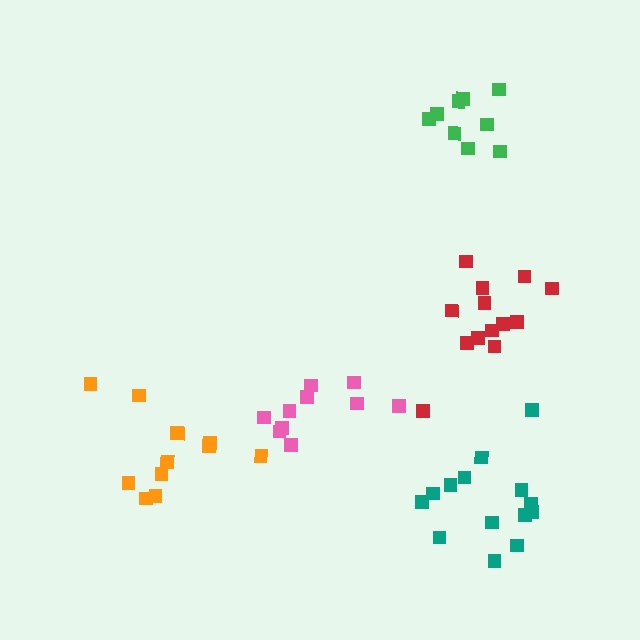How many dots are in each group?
Group 1: 14 dots, Group 2: 12 dots, Group 3: 10 dots, Group 4: 9 dots, Group 5: 13 dots (58 total).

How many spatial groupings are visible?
There are 5 spatial groupings.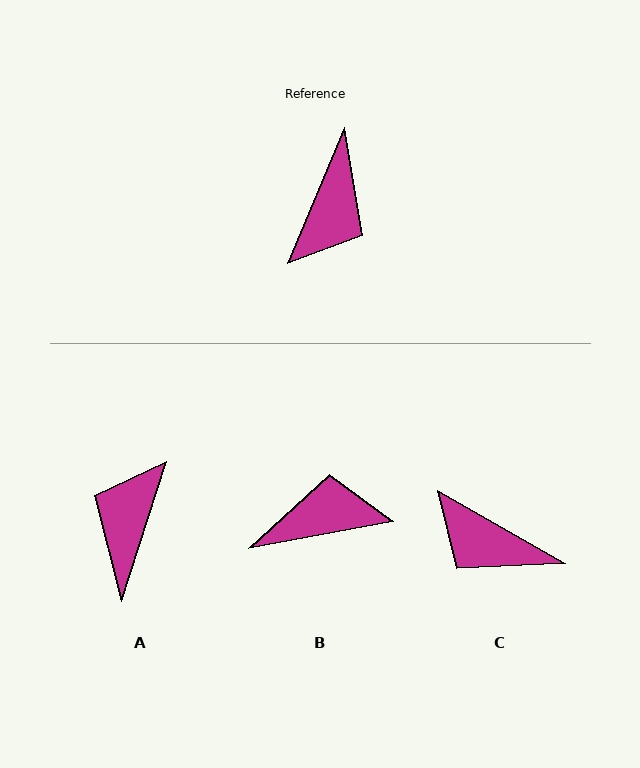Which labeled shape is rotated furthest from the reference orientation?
A, about 175 degrees away.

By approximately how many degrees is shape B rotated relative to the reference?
Approximately 123 degrees counter-clockwise.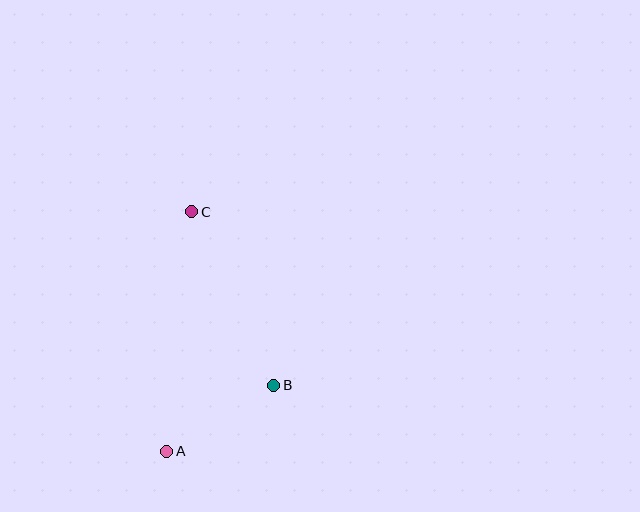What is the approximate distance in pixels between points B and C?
The distance between B and C is approximately 192 pixels.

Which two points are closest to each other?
Points A and B are closest to each other.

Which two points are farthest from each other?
Points A and C are farthest from each other.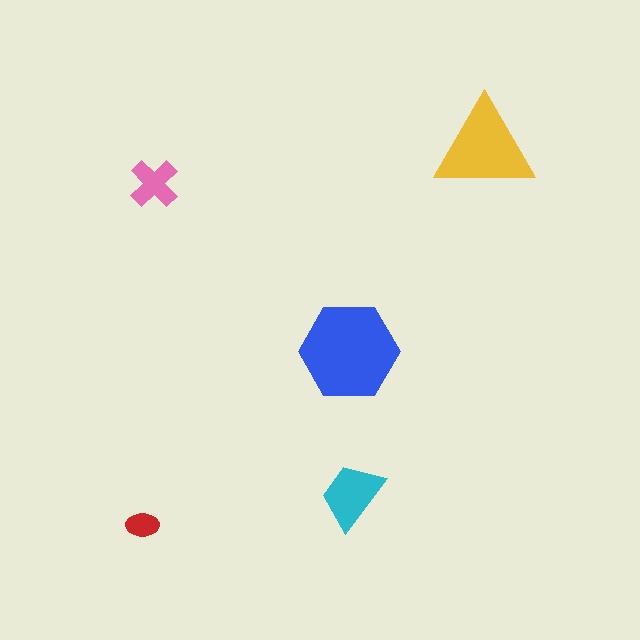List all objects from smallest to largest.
The red ellipse, the pink cross, the cyan trapezoid, the yellow triangle, the blue hexagon.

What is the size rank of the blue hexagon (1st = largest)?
1st.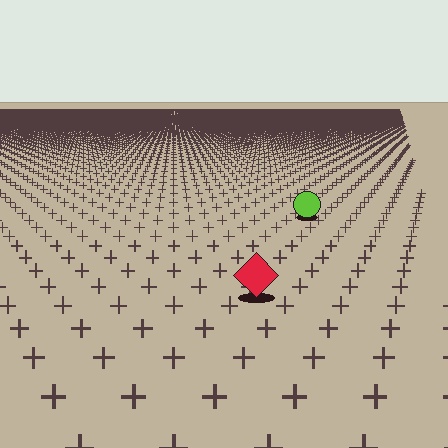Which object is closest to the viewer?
The red diamond is closest. The texture marks near it are larger and more spread out.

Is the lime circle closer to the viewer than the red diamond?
No. The red diamond is closer — you can tell from the texture gradient: the ground texture is coarser near it.